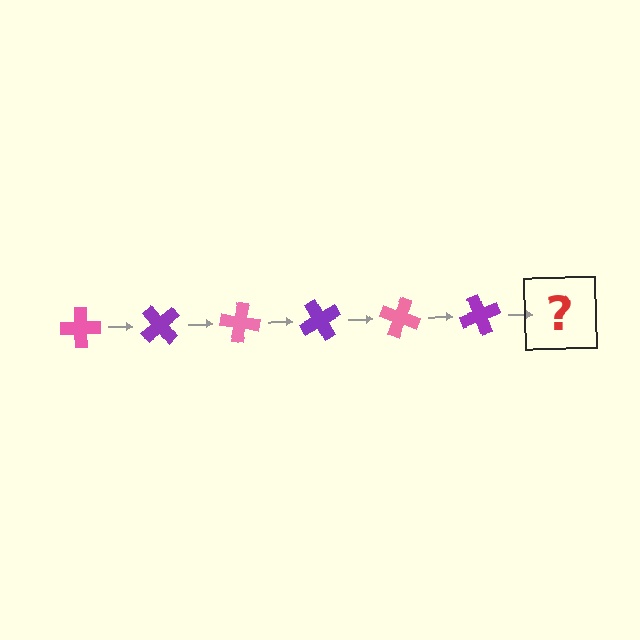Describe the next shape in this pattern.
It should be a pink cross, rotated 300 degrees from the start.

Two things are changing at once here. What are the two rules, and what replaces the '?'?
The two rules are that it rotates 50 degrees each step and the color cycles through pink and purple. The '?' should be a pink cross, rotated 300 degrees from the start.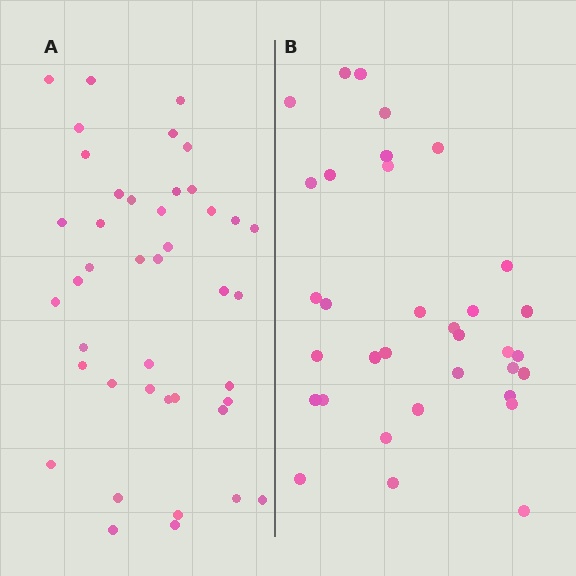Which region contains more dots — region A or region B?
Region A (the left region) has more dots.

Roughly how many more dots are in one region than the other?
Region A has roughly 8 or so more dots than region B.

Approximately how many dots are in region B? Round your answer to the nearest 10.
About 30 dots. (The exact count is 34, which rounds to 30.)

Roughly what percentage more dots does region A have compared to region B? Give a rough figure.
About 25% more.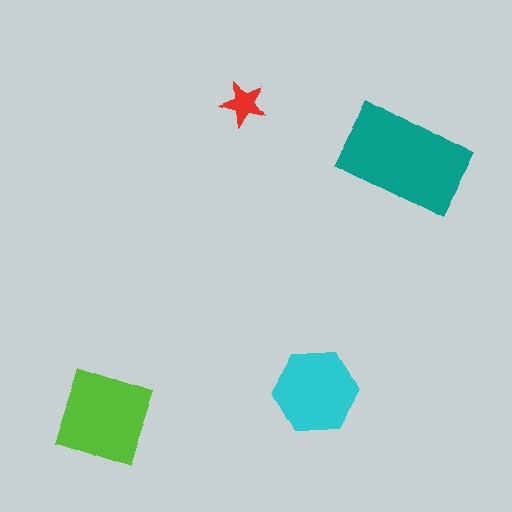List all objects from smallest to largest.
The red star, the cyan hexagon, the lime square, the teal rectangle.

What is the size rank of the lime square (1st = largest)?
2nd.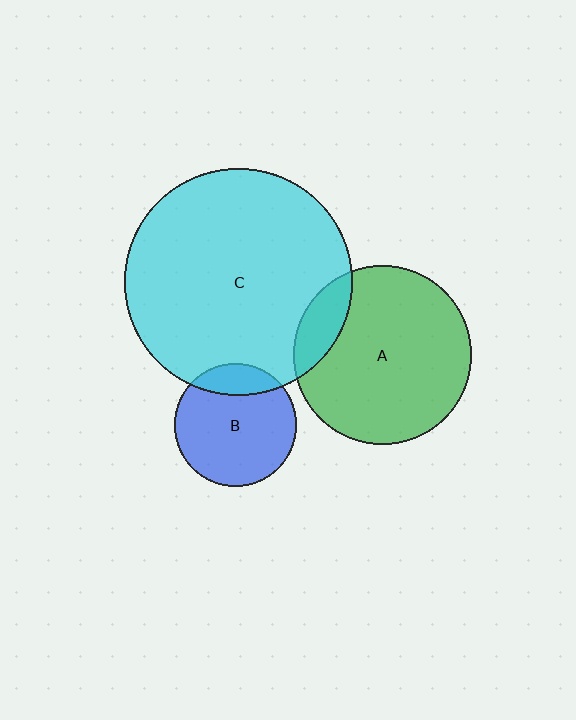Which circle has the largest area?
Circle C (cyan).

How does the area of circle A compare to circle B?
Approximately 2.1 times.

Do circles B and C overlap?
Yes.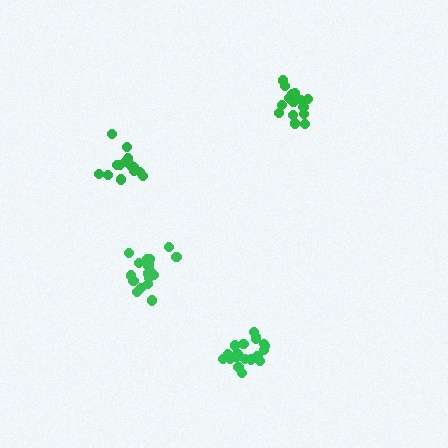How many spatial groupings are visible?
There are 4 spatial groupings.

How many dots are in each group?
Group 1: 19 dots, Group 2: 15 dots, Group 3: 19 dots, Group 4: 16 dots (69 total).